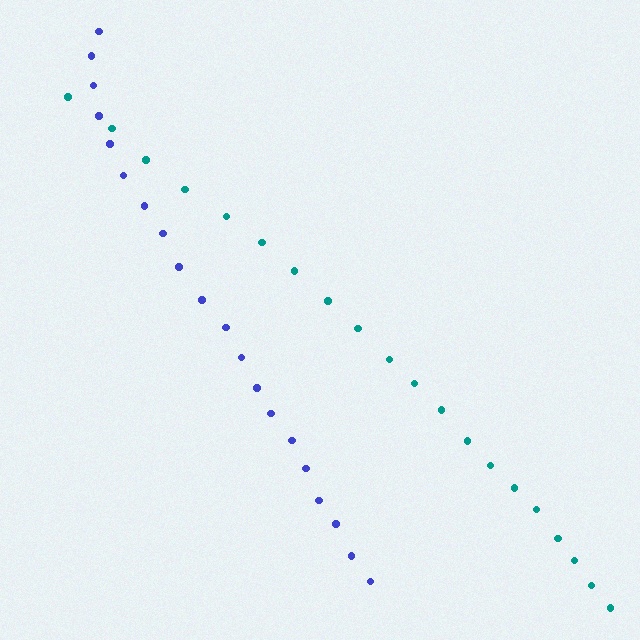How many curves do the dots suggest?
There are 2 distinct paths.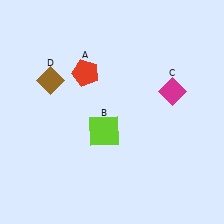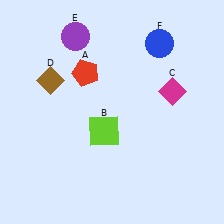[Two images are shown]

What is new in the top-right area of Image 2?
A blue circle (F) was added in the top-right area of Image 2.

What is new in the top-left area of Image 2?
A purple circle (E) was added in the top-left area of Image 2.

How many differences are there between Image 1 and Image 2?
There are 2 differences between the two images.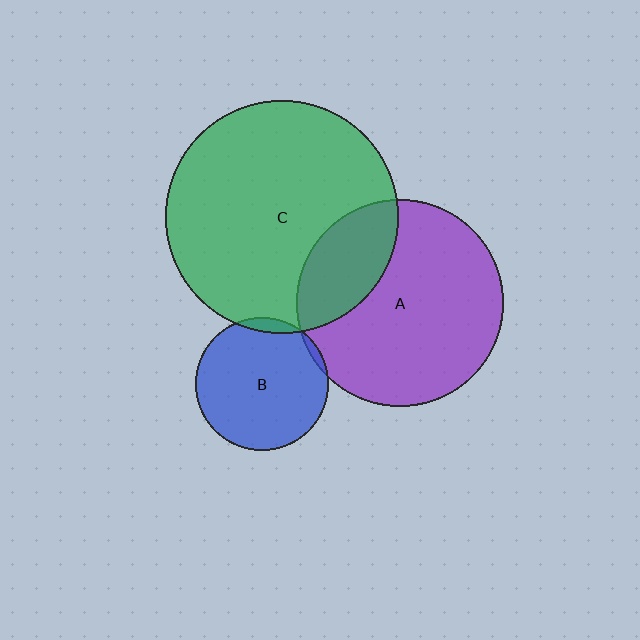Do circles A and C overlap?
Yes.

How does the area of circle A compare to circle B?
Approximately 2.4 times.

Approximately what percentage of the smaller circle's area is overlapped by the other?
Approximately 25%.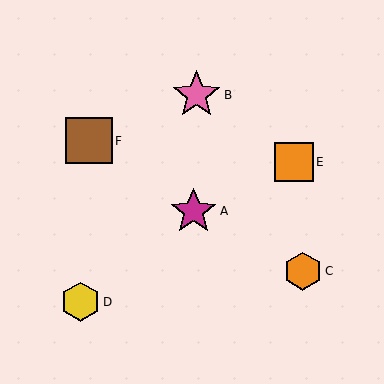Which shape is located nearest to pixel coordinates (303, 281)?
The orange hexagon (labeled C) at (303, 271) is nearest to that location.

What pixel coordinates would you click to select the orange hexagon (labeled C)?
Click at (303, 271) to select the orange hexagon C.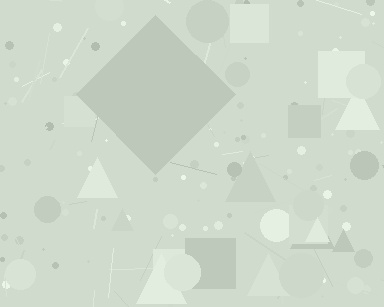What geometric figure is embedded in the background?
A diamond is embedded in the background.